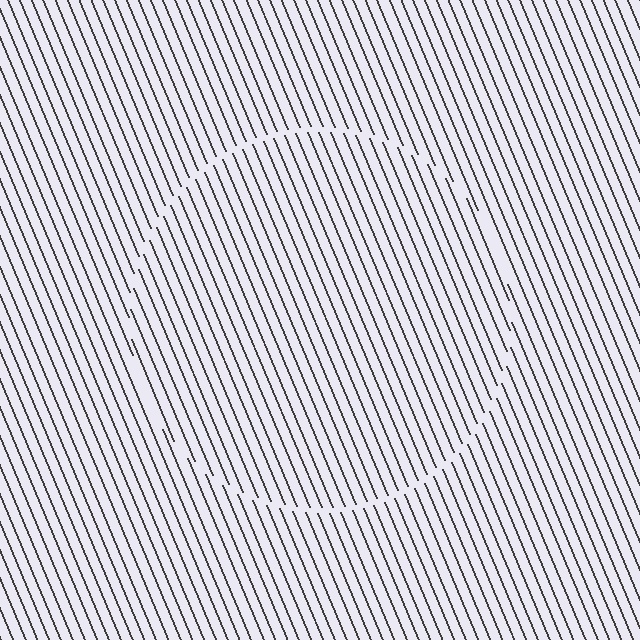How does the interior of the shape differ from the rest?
The interior of the shape contains the same grating, shifted by half a period — the contour is defined by the phase discontinuity where line-ends from the inner and outer gratings abut.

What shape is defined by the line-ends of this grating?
An illusory circle. The interior of the shape contains the same grating, shifted by half a period — the contour is defined by the phase discontinuity where line-ends from the inner and outer gratings abut.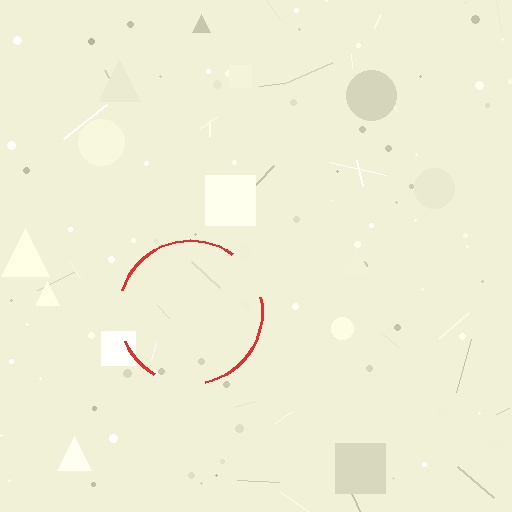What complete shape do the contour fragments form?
The contour fragments form a circle.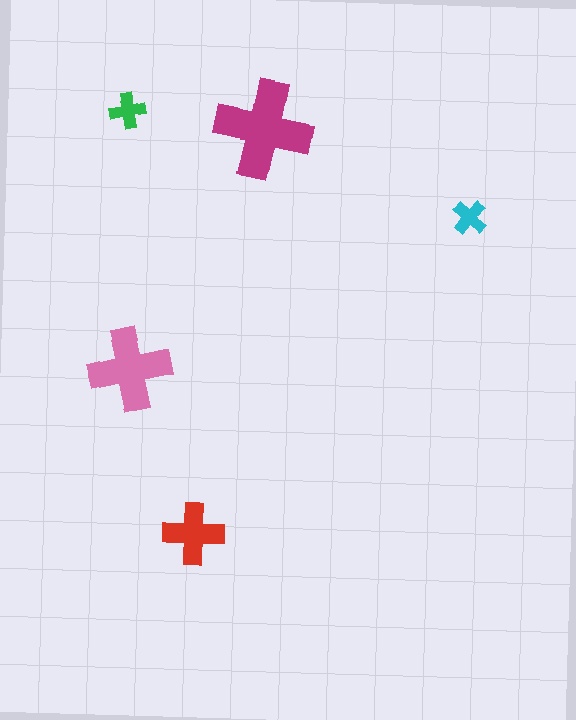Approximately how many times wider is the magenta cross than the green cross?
About 2.5 times wider.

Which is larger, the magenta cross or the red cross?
The magenta one.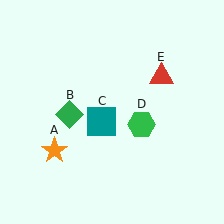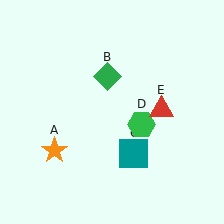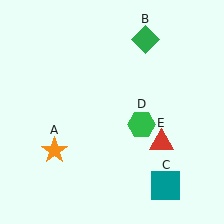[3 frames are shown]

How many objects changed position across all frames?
3 objects changed position: green diamond (object B), teal square (object C), red triangle (object E).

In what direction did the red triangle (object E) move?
The red triangle (object E) moved down.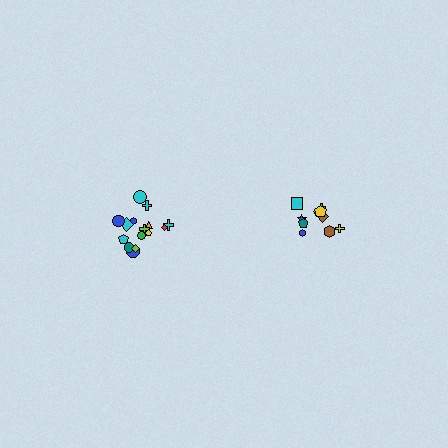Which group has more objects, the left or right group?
The left group.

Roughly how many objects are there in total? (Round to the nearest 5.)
Roughly 25 objects in total.